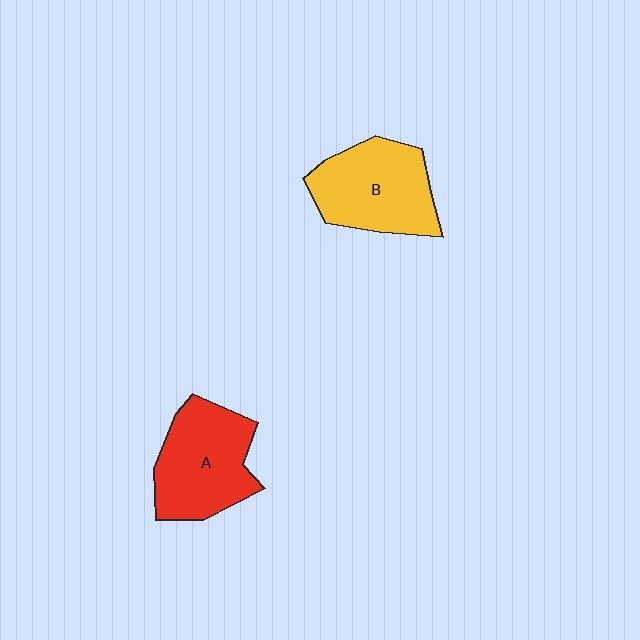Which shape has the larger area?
Shape A (red).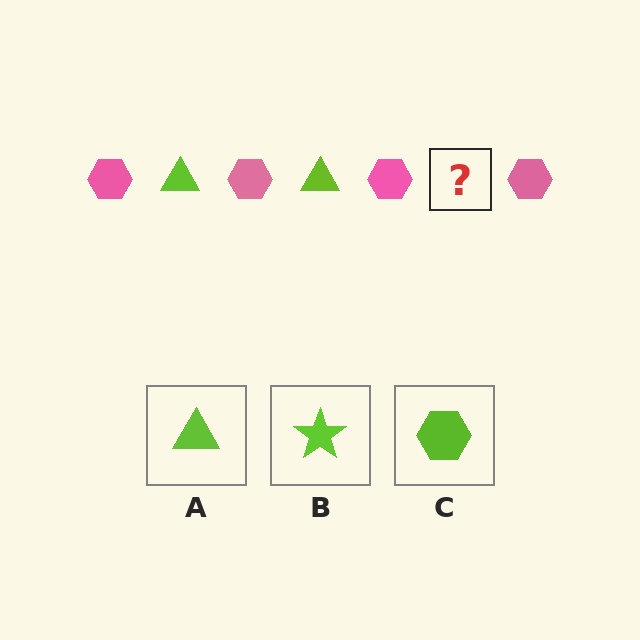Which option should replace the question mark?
Option A.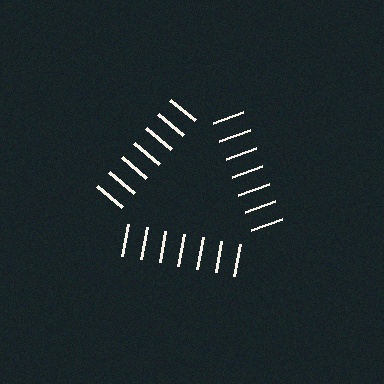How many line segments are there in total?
21 — 7 along each of the 3 edges.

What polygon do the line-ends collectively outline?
An illusory triangle — the line segments terminate on its edges but no continuous stroke is drawn.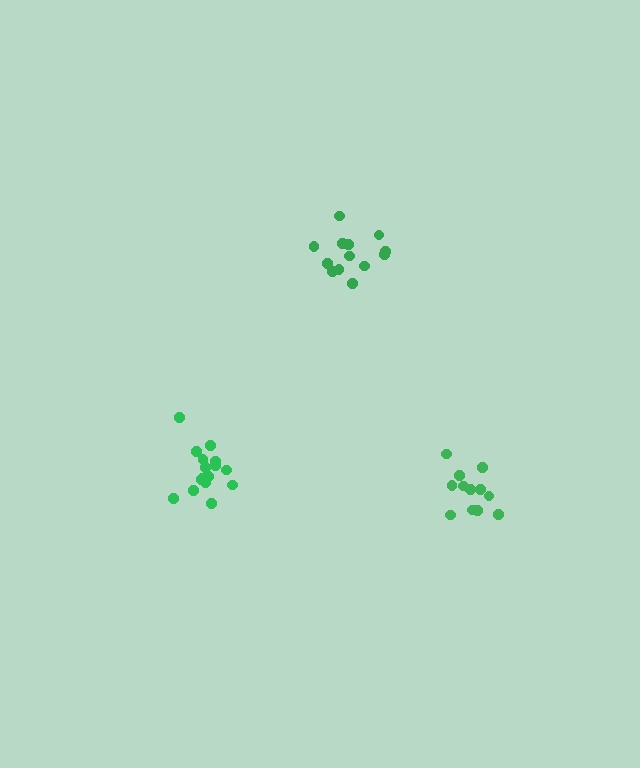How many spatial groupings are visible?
There are 3 spatial groupings.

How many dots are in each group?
Group 1: 13 dots, Group 2: 16 dots, Group 3: 12 dots (41 total).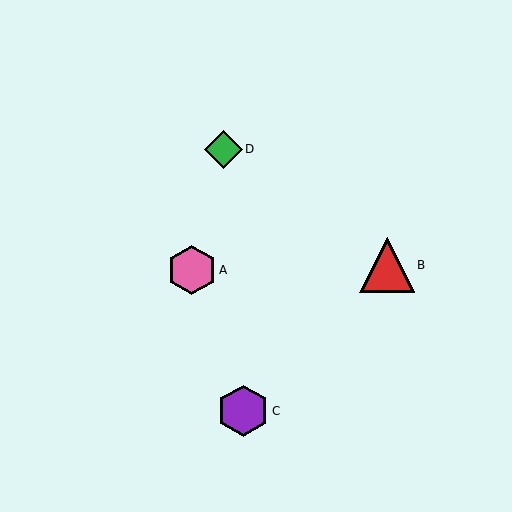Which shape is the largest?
The red triangle (labeled B) is the largest.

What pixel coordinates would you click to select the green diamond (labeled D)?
Click at (223, 149) to select the green diamond D.